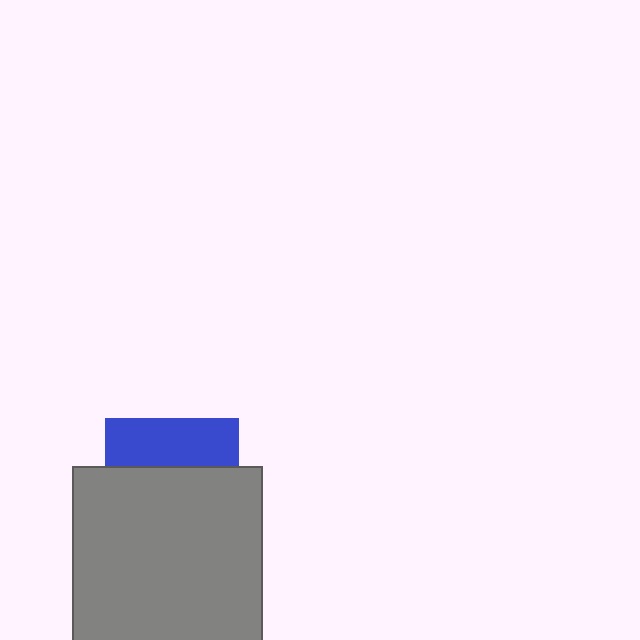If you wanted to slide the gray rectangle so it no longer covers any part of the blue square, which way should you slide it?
Slide it down — that is the most direct way to separate the two shapes.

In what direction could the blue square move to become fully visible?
The blue square could move up. That would shift it out from behind the gray rectangle entirely.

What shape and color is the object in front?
The object in front is a gray rectangle.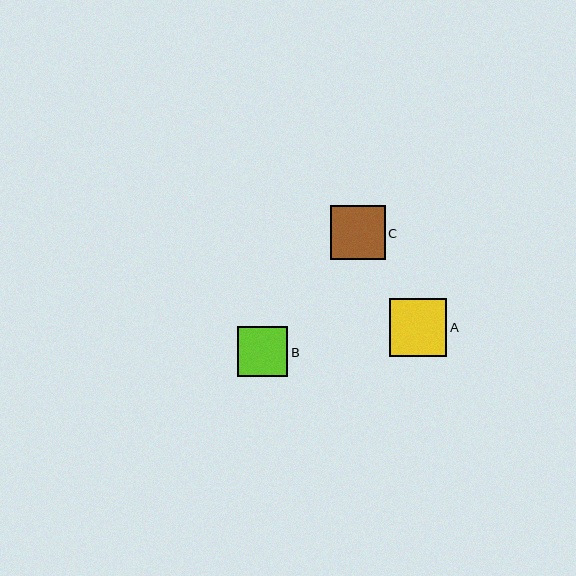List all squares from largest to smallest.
From largest to smallest: A, C, B.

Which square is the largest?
Square A is the largest with a size of approximately 58 pixels.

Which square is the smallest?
Square B is the smallest with a size of approximately 50 pixels.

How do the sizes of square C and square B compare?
Square C and square B are approximately the same size.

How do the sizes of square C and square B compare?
Square C and square B are approximately the same size.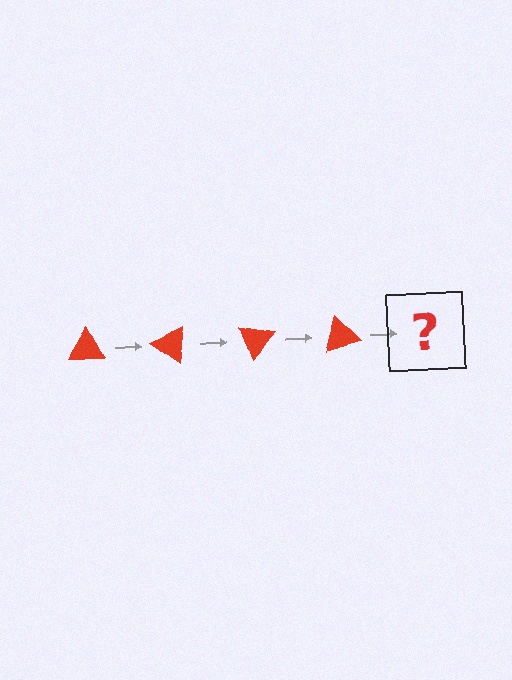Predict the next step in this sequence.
The next step is a red triangle rotated 140 degrees.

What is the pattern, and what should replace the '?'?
The pattern is that the triangle rotates 35 degrees each step. The '?' should be a red triangle rotated 140 degrees.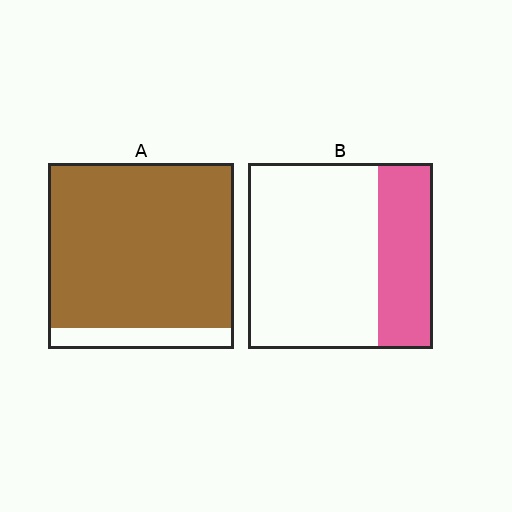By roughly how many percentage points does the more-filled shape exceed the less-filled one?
By roughly 60 percentage points (A over B).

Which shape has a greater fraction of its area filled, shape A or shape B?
Shape A.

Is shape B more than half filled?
No.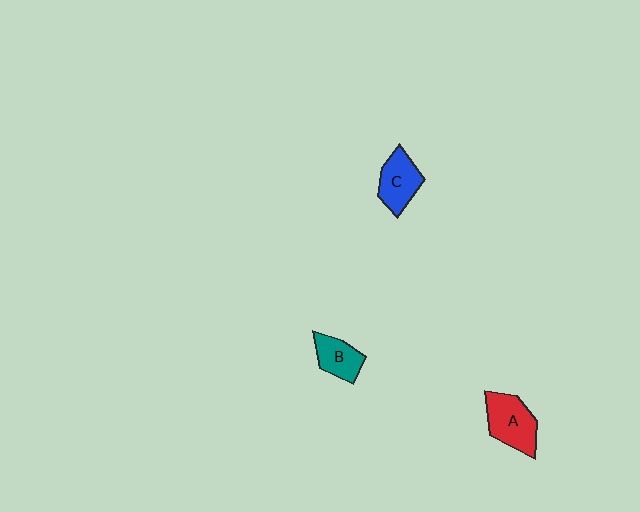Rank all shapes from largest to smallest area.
From largest to smallest: A (red), C (blue), B (teal).